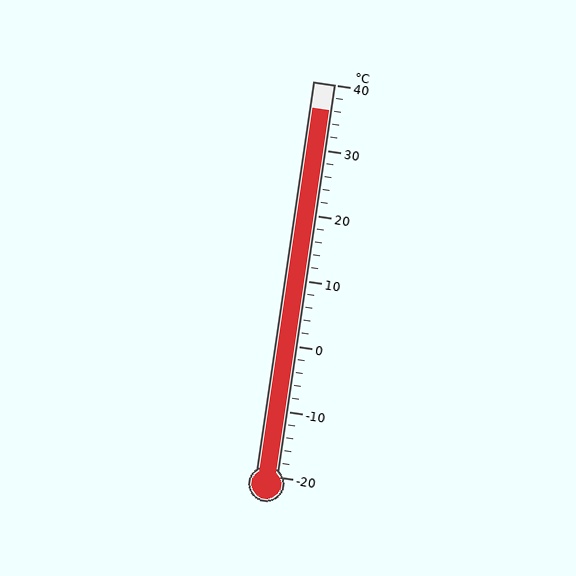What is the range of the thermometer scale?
The thermometer scale ranges from -20°C to 40°C.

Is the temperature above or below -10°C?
The temperature is above -10°C.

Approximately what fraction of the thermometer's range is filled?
The thermometer is filled to approximately 95% of its range.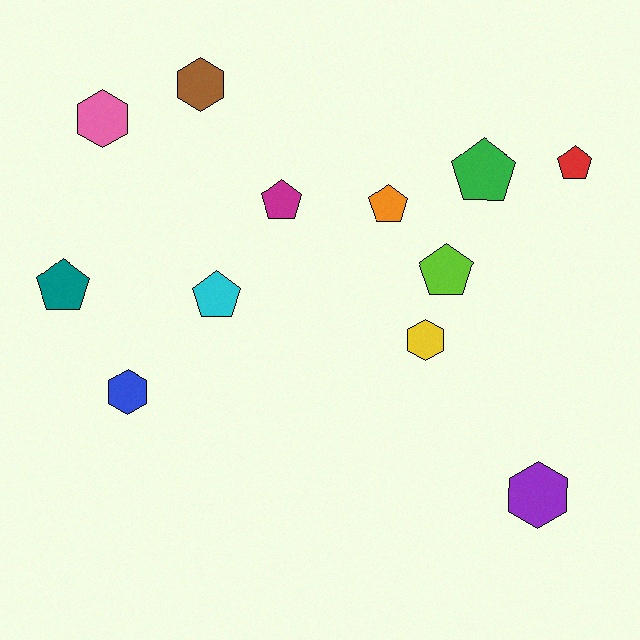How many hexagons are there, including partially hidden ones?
There are 5 hexagons.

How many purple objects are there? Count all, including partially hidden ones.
There is 1 purple object.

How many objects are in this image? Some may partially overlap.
There are 12 objects.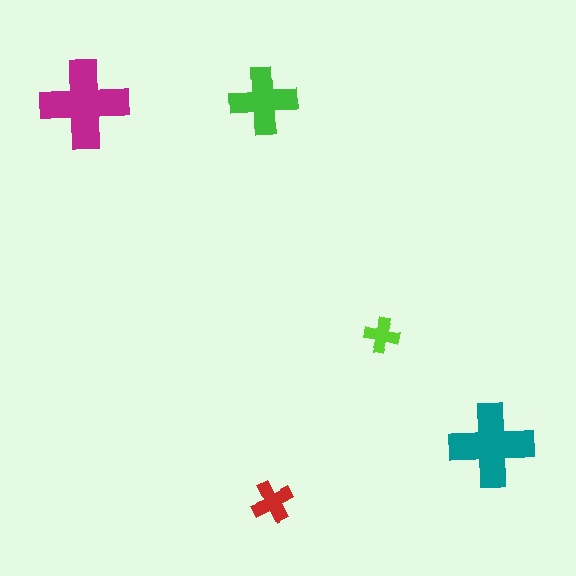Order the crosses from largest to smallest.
the magenta one, the teal one, the green one, the red one, the lime one.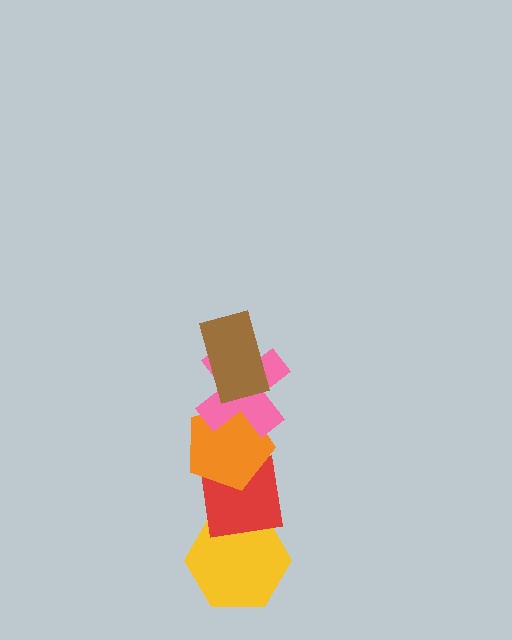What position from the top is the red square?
The red square is 4th from the top.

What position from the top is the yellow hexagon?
The yellow hexagon is 5th from the top.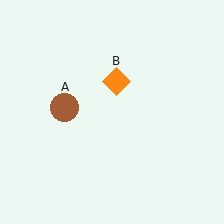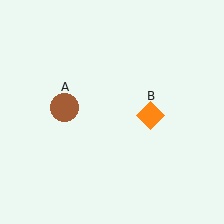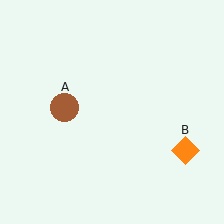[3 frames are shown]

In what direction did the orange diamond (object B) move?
The orange diamond (object B) moved down and to the right.